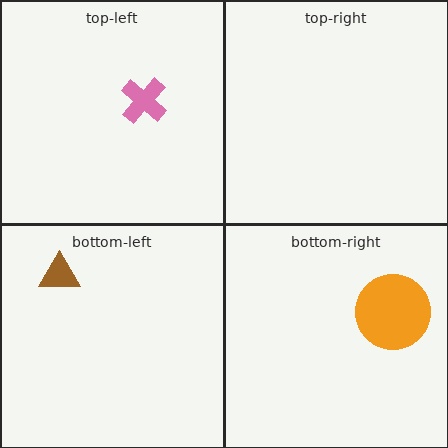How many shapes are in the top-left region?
1.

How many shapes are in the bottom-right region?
1.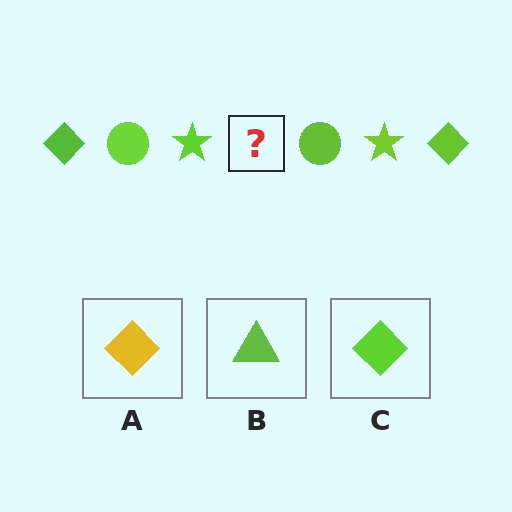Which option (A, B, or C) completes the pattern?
C.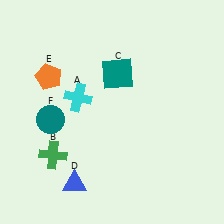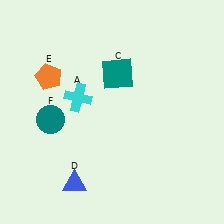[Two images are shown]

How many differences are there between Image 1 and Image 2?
There is 1 difference between the two images.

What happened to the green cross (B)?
The green cross (B) was removed in Image 2. It was in the bottom-left area of Image 1.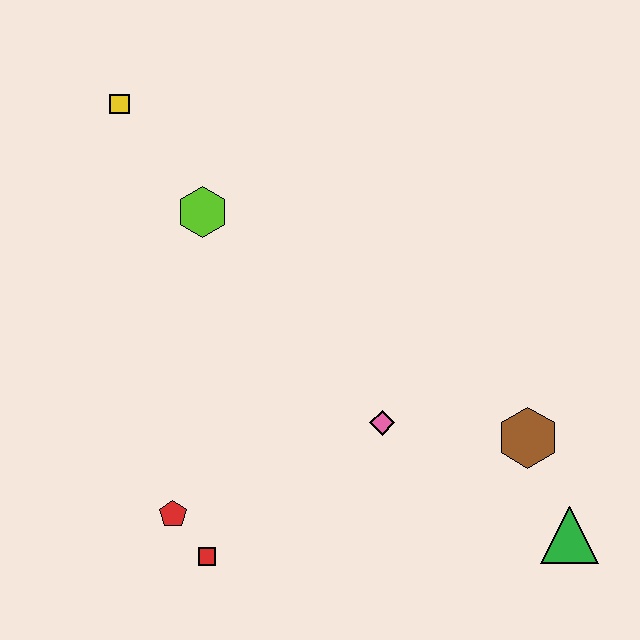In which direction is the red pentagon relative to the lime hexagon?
The red pentagon is below the lime hexagon.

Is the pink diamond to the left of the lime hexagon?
No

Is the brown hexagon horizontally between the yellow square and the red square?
No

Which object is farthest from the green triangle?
The yellow square is farthest from the green triangle.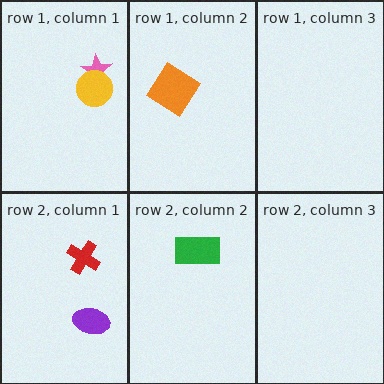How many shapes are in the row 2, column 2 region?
1.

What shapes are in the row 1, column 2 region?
The orange diamond.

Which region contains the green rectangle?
The row 2, column 2 region.